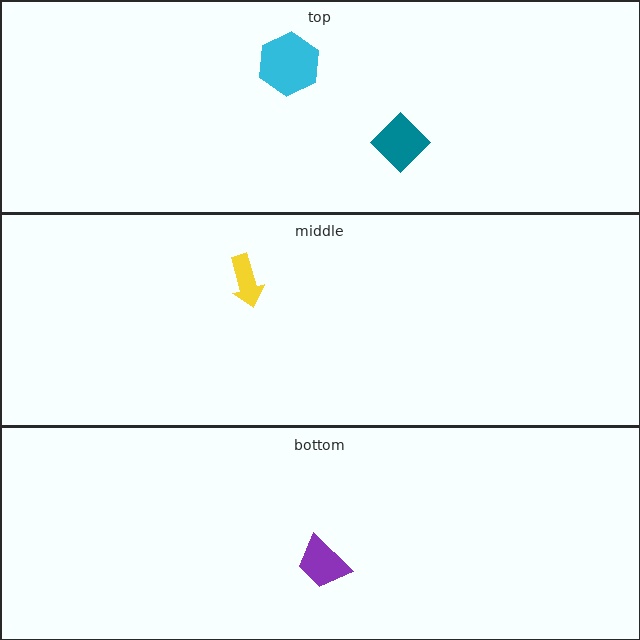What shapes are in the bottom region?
The purple trapezoid.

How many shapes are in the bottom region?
1.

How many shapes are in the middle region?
1.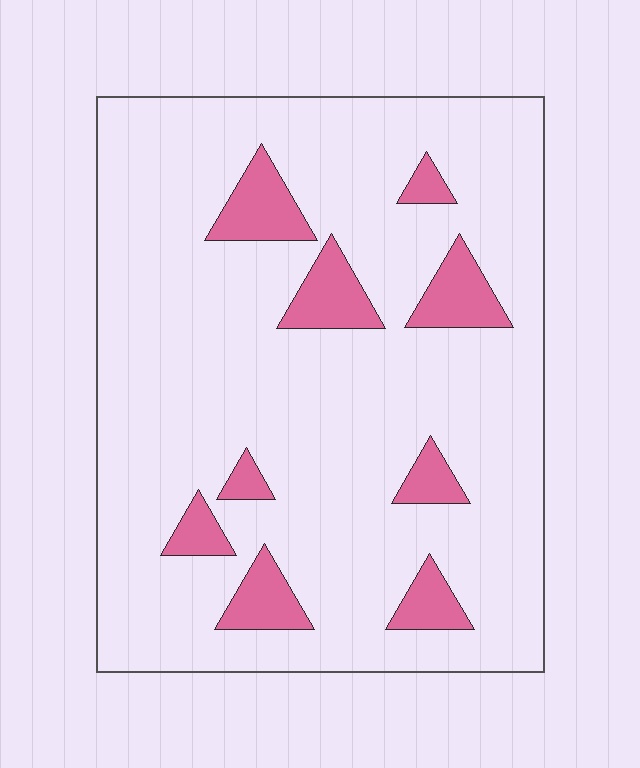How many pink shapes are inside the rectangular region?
9.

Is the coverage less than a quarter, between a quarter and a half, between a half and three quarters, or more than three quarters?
Less than a quarter.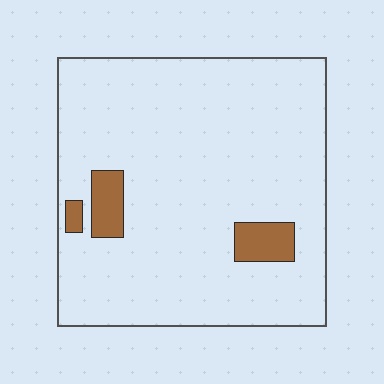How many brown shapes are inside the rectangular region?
3.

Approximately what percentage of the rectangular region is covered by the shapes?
Approximately 5%.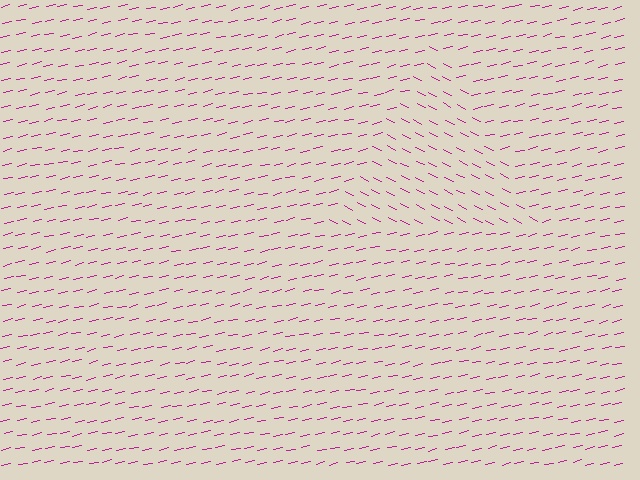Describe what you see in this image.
The image is filled with small magenta line segments. A triangle region in the image has lines oriented differently from the surrounding lines, creating a visible texture boundary.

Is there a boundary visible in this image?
Yes, there is a texture boundary formed by a change in line orientation.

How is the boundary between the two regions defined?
The boundary is defined purely by a change in line orientation (approximately 40 degrees difference). All lines are the same color and thickness.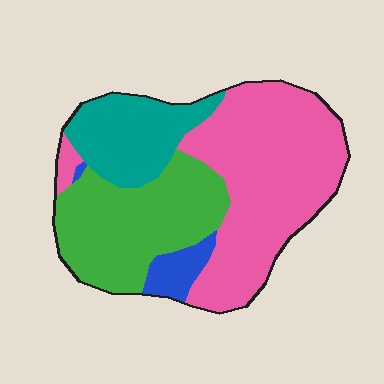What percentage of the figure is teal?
Teal takes up about one sixth (1/6) of the figure.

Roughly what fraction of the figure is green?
Green covers about 30% of the figure.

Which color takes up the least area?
Blue, at roughly 5%.